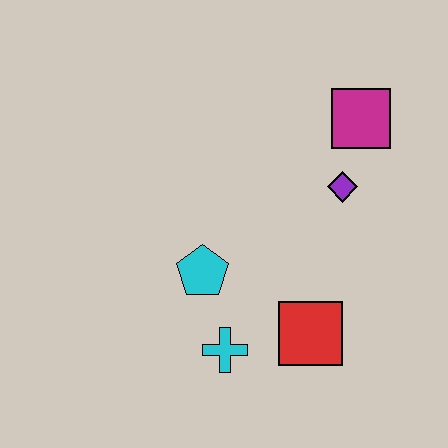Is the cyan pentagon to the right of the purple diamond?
No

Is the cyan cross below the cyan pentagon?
Yes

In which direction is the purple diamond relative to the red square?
The purple diamond is above the red square.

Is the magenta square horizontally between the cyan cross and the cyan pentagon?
No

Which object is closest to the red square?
The cyan cross is closest to the red square.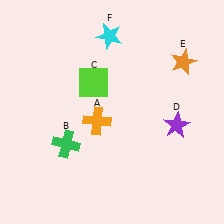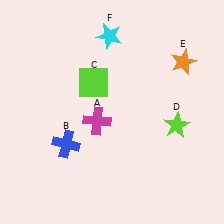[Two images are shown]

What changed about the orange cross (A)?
In Image 1, A is orange. In Image 2, it changed to magenta.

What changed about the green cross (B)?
In Image 1, B is green. In Image 2, it changed to blue.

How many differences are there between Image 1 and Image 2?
There are 3 differences between the two images.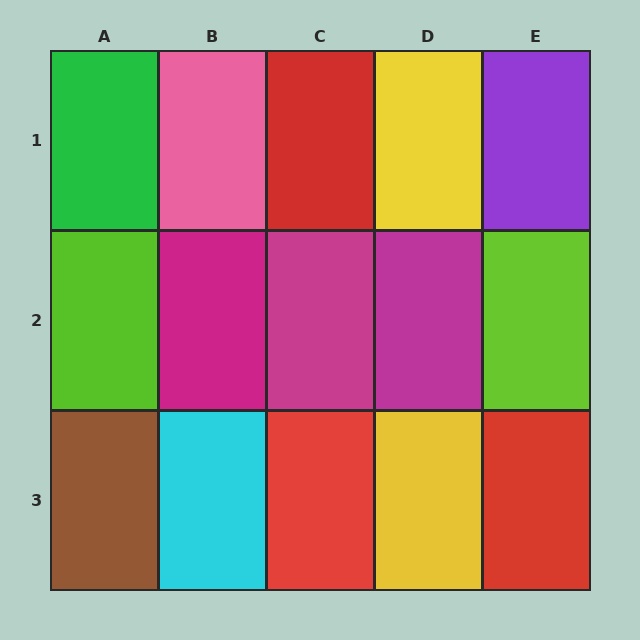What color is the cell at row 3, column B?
Cyan.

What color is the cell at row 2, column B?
Magenta.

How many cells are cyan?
1 cell is cyan.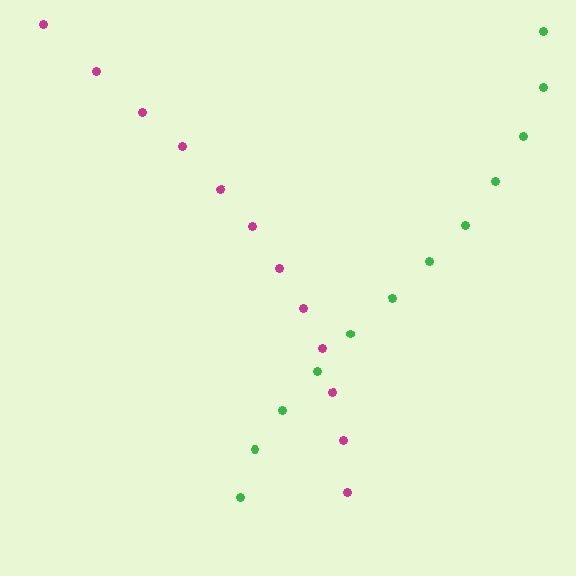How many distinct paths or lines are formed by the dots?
There are 2 distinct paths.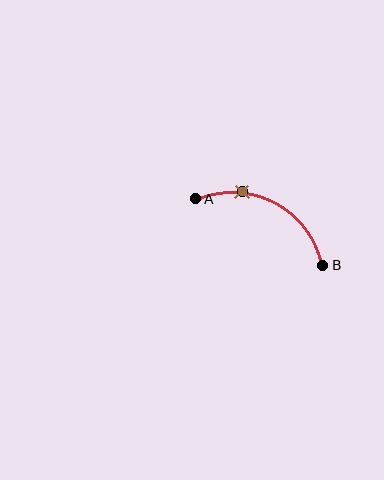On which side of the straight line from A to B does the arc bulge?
The arc bulges above the straight line connecting A and B.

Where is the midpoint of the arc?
The arc midpoint is the point on the curve farthest from the straight line joining A and B. It sits above that line.